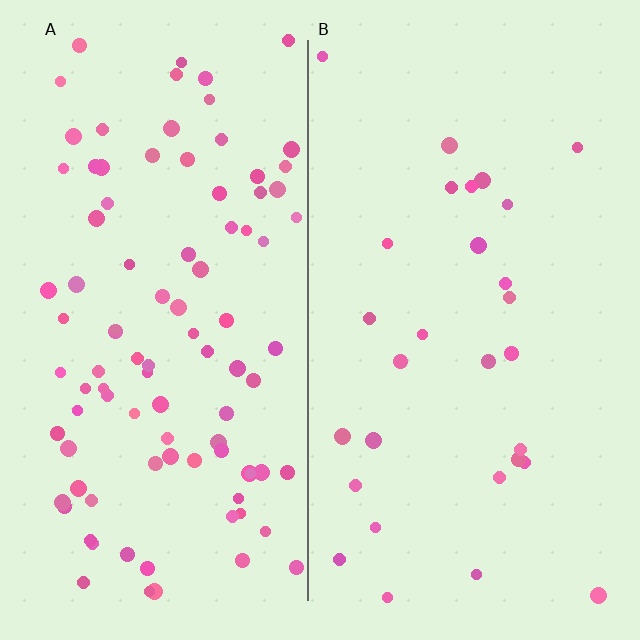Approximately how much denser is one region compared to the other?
Approximately 3.3× — region A over region B.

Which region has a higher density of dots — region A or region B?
A (the left).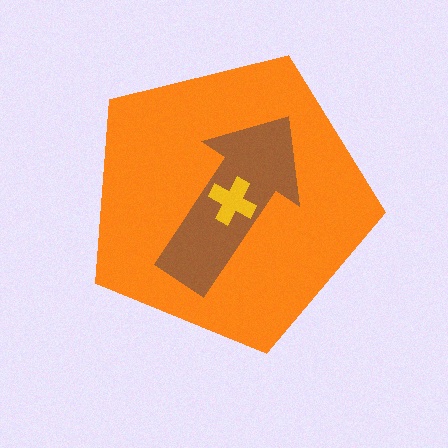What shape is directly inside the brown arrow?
The yellow cross.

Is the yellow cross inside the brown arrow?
Yes.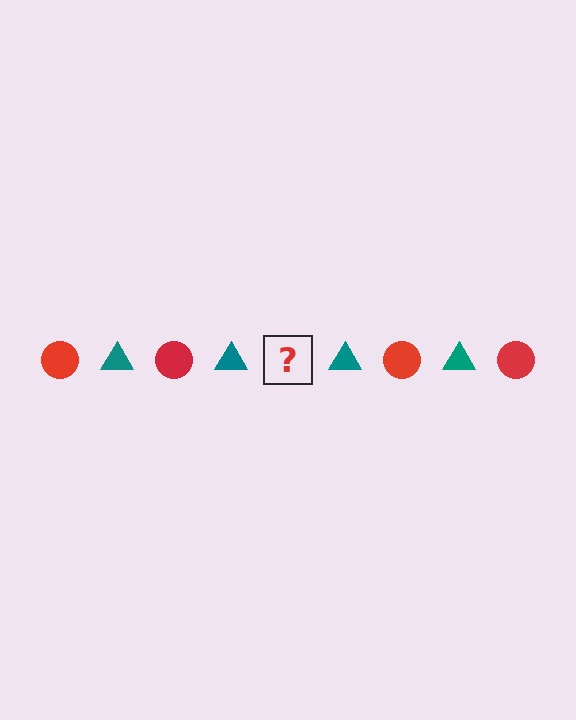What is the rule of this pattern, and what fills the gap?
The rule is that the pattern alternates between red circle and teal triangle. The gap should be filled with a red circle.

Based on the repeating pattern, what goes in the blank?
The blank should be a red circle.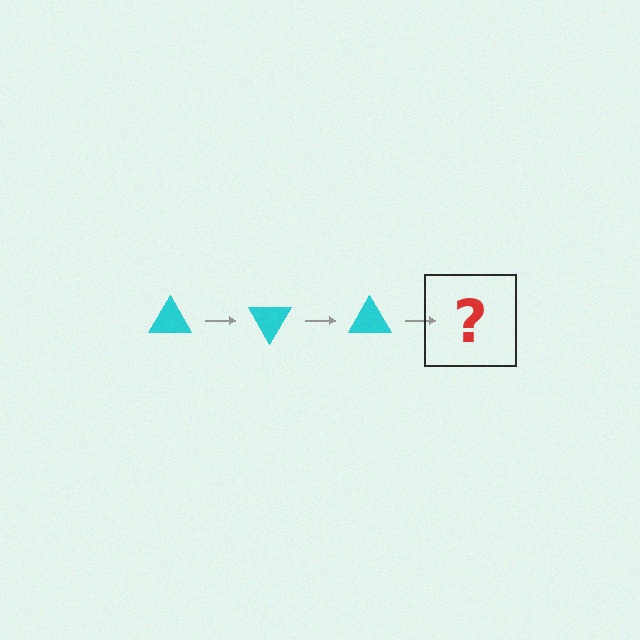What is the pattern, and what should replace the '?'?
The pattern is that the triangle rotates 60 degrees each step. The '?' should be a cyan triangle rotated 180 degrees.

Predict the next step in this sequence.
The next step is a cyan triangle rotated 180 degrees.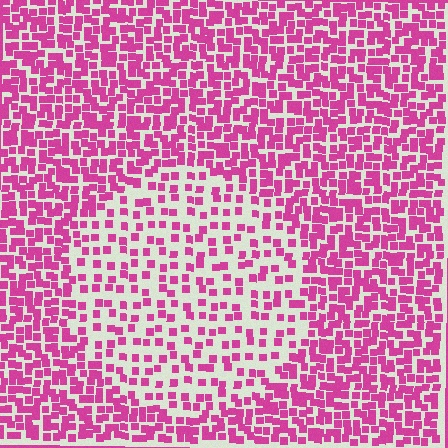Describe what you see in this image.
The image contains small magenta elements arranged at two different densities. A circle-shaped region is visible where the elements are less densely packed than the surrounding area.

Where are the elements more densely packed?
The elements are more densely packed outside the circle boundary.